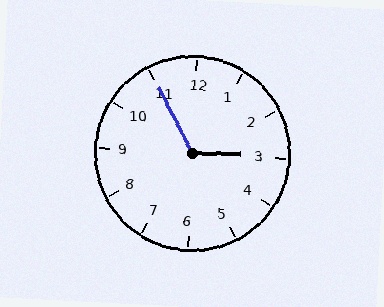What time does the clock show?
2:55.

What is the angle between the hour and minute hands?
Approximately 118 degrees.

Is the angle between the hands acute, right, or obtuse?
It is obtuse.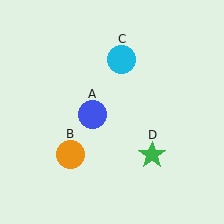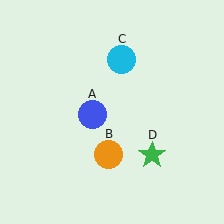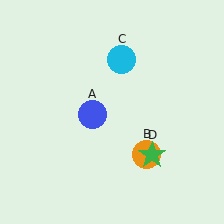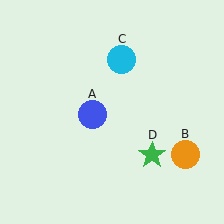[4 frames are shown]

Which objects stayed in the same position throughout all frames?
Blue circle (object A) and cyan circle (object C) and green star (object D) remained stationary.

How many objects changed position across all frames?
1 object changed position: orange circle (object B).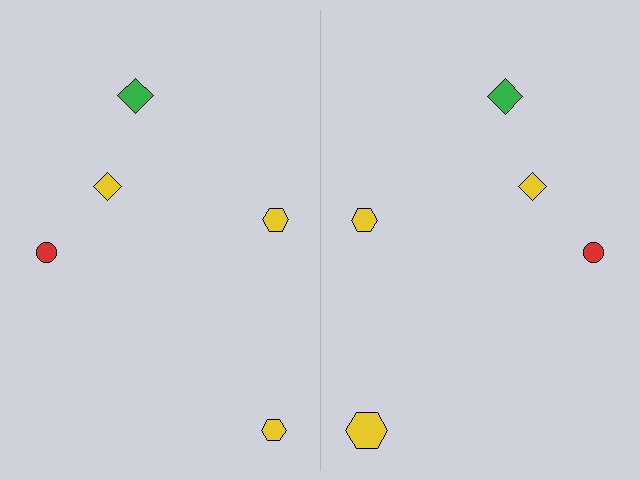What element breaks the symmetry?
The yellow hexagon on the right side has a different size than its mirror counterpart.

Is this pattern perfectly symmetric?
No, the pattern is not perfectly symmetric. The yellow hexagon on the right side has a different size than its mirror counterpart.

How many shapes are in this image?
There are 10 shapes in this image.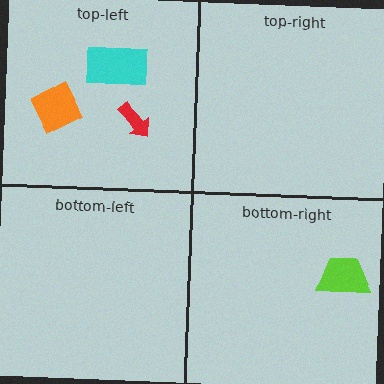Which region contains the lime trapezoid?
The bottom-right region.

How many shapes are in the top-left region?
3.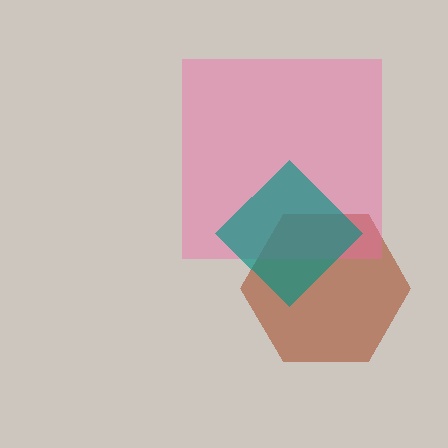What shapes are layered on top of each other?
The layered shapes are: a brown hexagon, a pink square, a teal diamond.